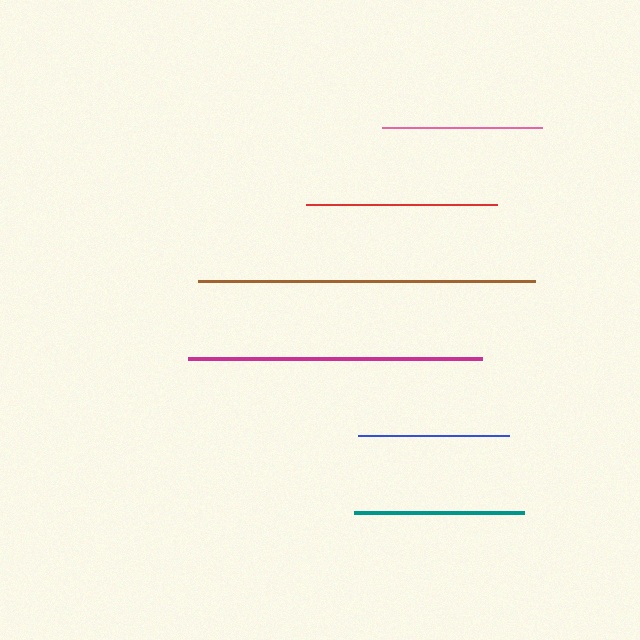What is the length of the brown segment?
The brown segment is approximately 337 pixels long.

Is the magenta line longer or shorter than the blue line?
The magenta line is longer than the blue line.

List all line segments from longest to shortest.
From longest to shortest: brown, magenta, red, teal, pink, blue.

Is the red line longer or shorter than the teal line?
The red line is longer than the teal line.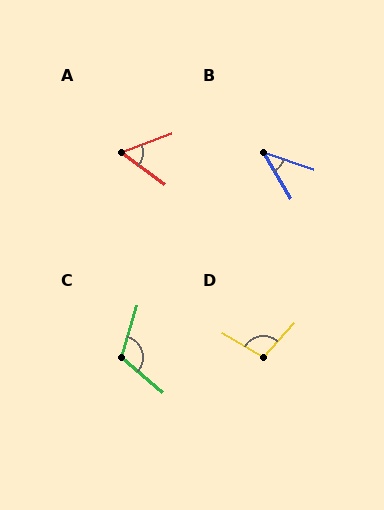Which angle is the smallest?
B, at approximately 41 degrees.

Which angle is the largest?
C, at approximately 114 degrees.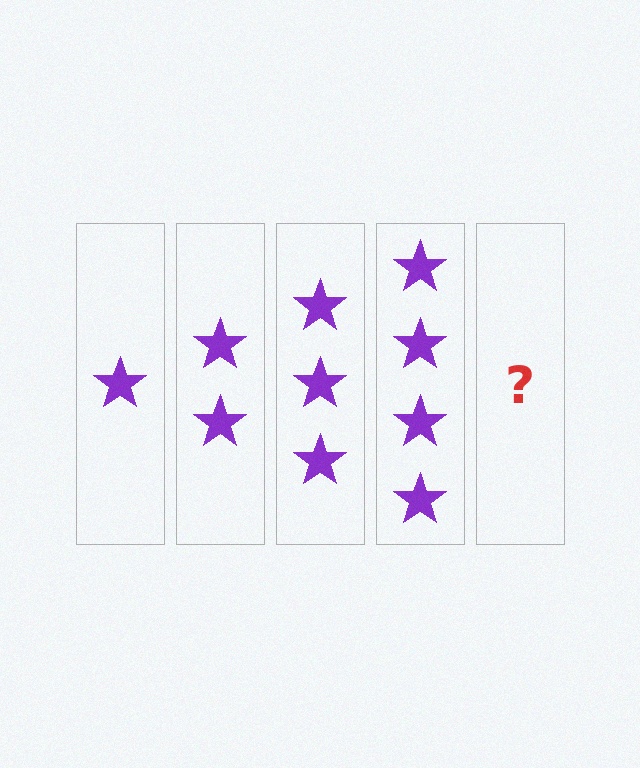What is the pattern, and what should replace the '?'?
The pattern is that each step adds one more star. The '?' should be 5 stars.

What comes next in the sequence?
The next element should be 5 stars.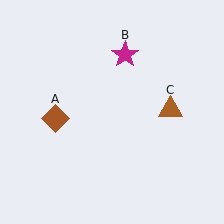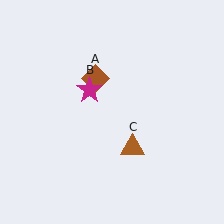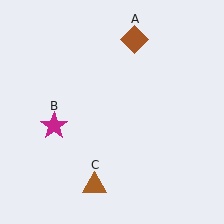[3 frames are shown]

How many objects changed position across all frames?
3 objects changed position: brown diamond (object A), magenta star (object B), brown triangle (object C).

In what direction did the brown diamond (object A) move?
The brown diamond (object A) moved up and to the right.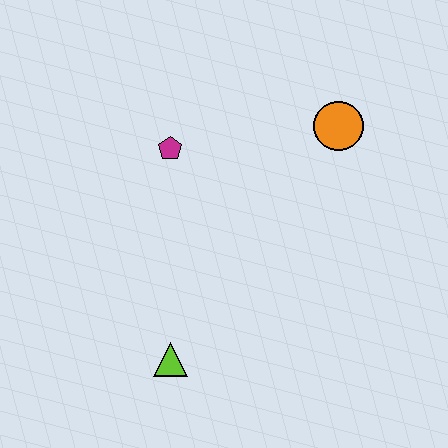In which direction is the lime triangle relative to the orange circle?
The lime triangle is below the orange circle.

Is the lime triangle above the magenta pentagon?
No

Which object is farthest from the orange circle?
The lime triangle is farthest from the orange circle.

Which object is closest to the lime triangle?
The magenta pentagon is closest to the lime triangle.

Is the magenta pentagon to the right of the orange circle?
No